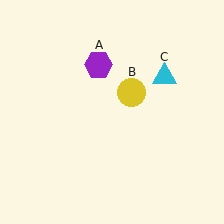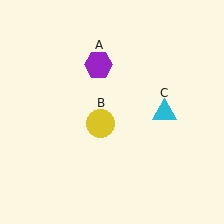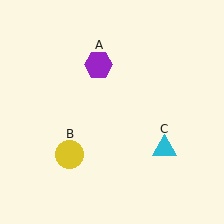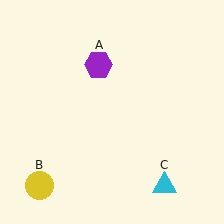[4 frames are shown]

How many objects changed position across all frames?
2 objects changed position: yellow circle (object B), cyan triangle (object C).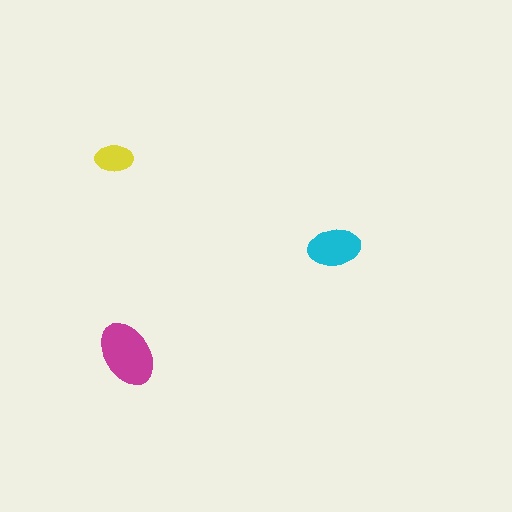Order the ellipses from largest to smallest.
the magenta one, the cyan one, the yellow one.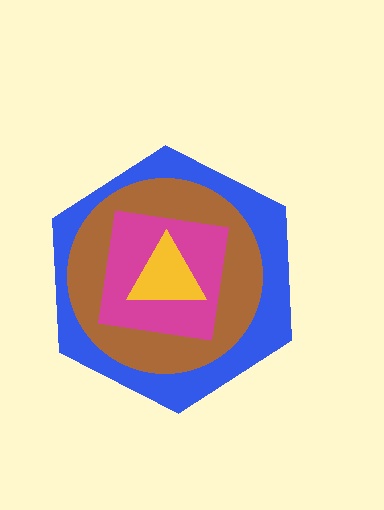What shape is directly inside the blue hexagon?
The brown circle.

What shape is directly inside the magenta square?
The yellow triangle.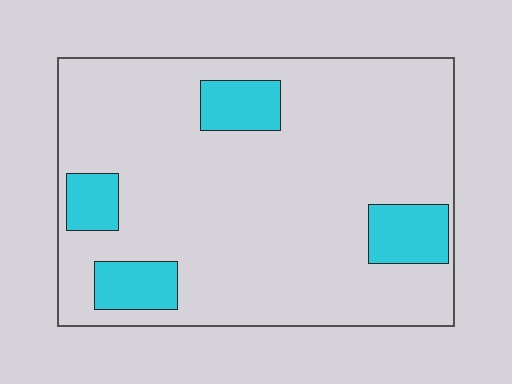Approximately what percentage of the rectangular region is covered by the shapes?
Approximately 15%.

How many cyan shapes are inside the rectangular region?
4.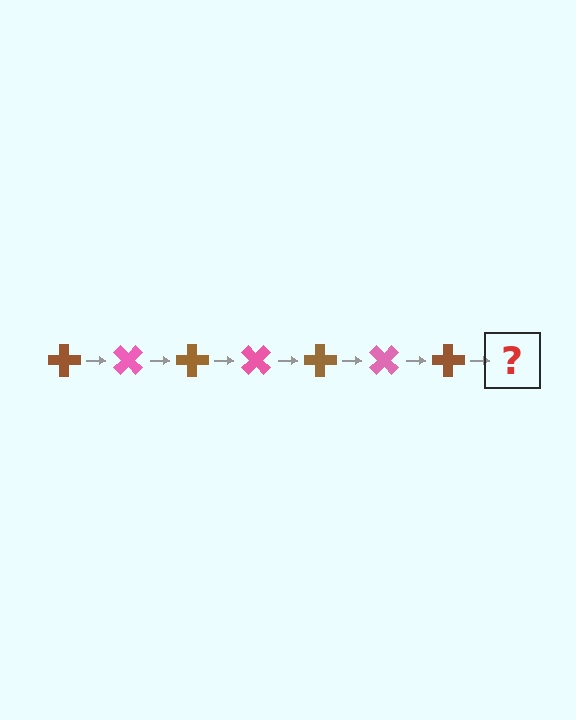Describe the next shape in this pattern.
It should be a pink cross, rotated 315 degrees from the start.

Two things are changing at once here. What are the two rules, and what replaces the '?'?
The two rules are that it rotates 45 degrees each step and the color cycles through brown and pink. The '?' should be a pink cross, rotated 315 degrees from the start.